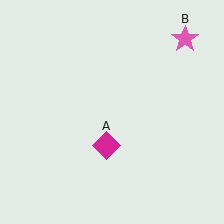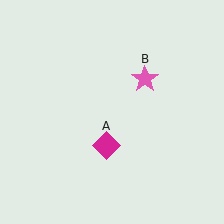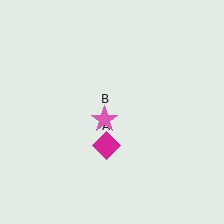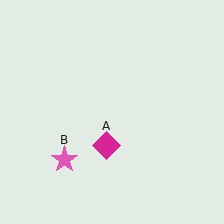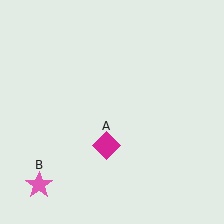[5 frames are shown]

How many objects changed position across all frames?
1 object changed position: pink star (object B).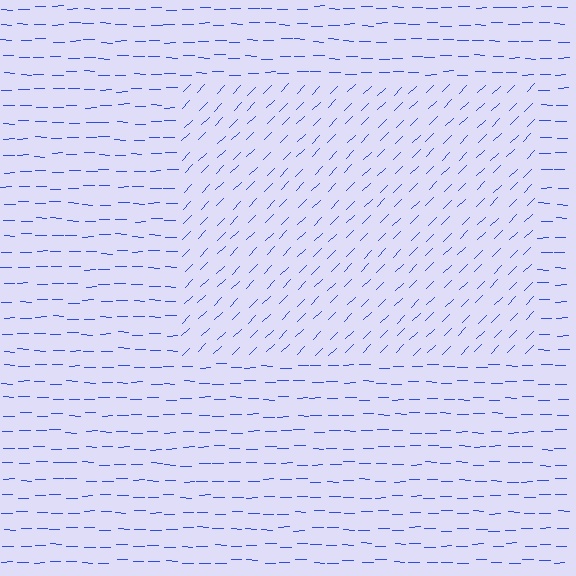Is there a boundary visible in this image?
Yes, there is a texture boundary formed by a change in line orientation.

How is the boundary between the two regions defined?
The boundary is defined purely by a change in line orientation (approximately 45 degrees difference). All lines are the same color and thickness.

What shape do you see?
I see a rectangle.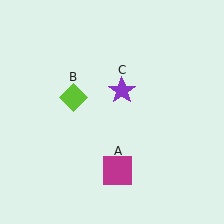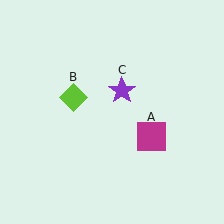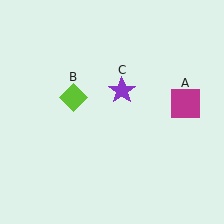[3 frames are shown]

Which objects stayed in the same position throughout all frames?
Lime diamond (object B) and purple star (object C) remained stationary.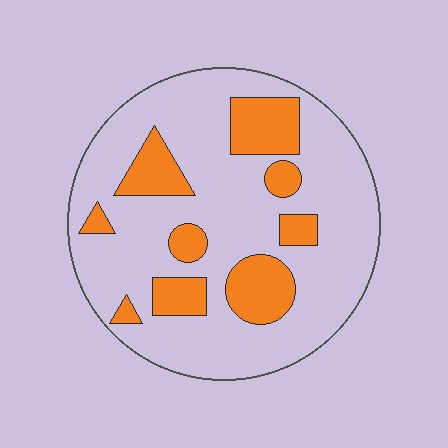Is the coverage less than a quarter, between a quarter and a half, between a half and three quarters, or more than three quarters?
Less than a quarter.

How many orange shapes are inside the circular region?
9.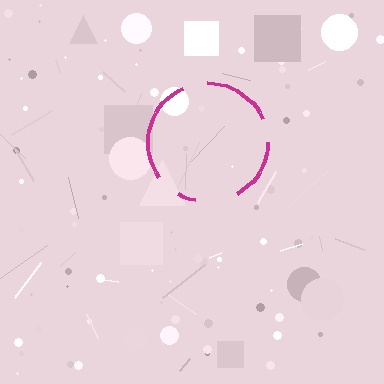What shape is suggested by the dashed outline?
The dashed outline suggests a circle.